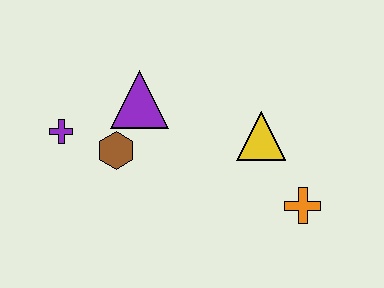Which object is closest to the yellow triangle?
The orange cross is closest to the yellow triangle.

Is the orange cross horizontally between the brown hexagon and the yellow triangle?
No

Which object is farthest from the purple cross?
The orange cross is farthest from the purple cross.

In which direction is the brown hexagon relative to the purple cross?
The brown hexagon is to the right of the purple cross.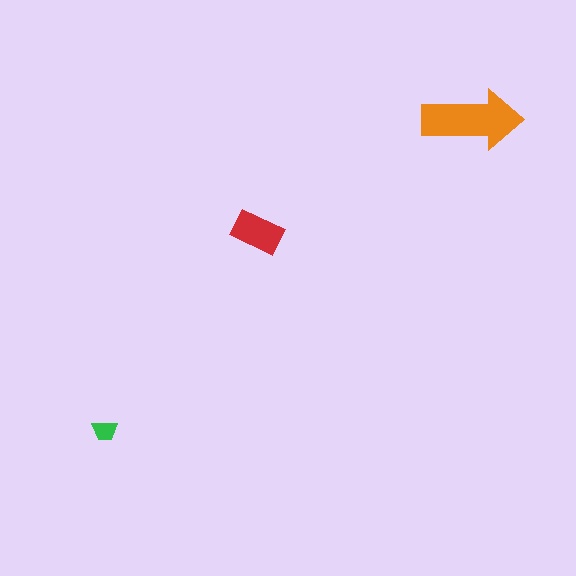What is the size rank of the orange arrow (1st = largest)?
1st.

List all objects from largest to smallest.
The orange arrow, the red rectangle, the green trapezoid.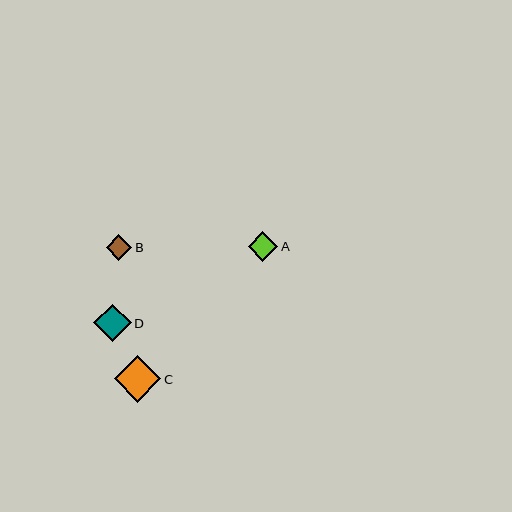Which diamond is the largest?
Diamond C is the largest with a size of approximately 47 pixels.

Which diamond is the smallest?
Diamond B is the smallest with a size of approximately 25 pixels.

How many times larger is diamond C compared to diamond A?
Diamond C is approximately 1.6 times the size of diamond A.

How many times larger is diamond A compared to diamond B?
Diamond A is approximately 1.2 times the size of diamond B.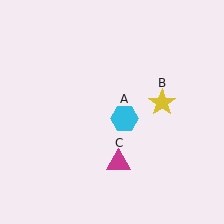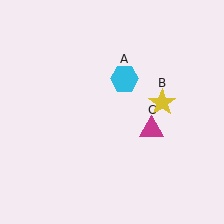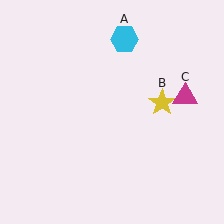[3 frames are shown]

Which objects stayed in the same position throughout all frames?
Yellow star (object B) remained stationary.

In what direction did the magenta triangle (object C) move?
The magenta triangle (object C) moved up and to the right.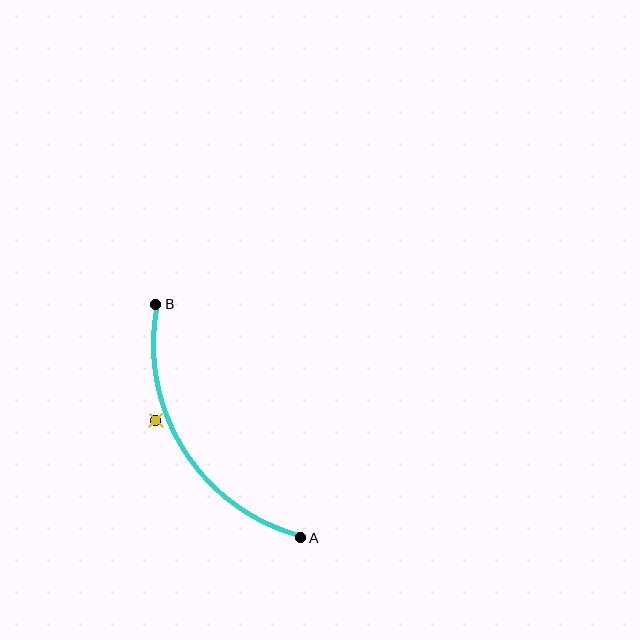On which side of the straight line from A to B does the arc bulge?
The arc bulges to the left of the straight line connecting A and B.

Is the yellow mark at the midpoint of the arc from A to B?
No — the yellow mark does not lie on the arc at all. It sits slightly outside the curve.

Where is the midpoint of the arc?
The arc midpoint is the point on the curve farthest from the straight line joining A and B. It sits to the left of that line.